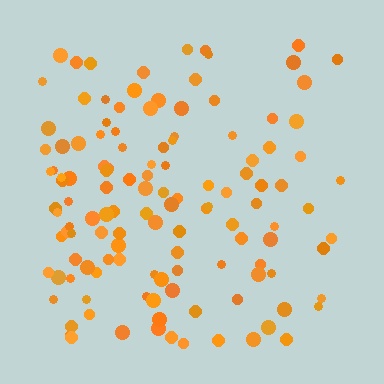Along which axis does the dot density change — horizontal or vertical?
Horizontal.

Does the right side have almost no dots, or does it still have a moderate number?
Still a moderate number, just noticeably fewer than the left.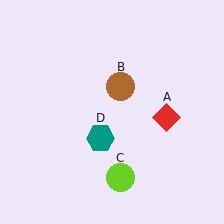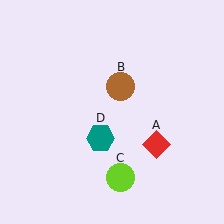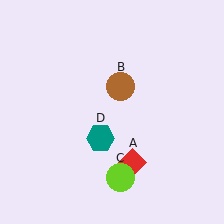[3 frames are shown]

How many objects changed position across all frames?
1 object changed position: red diamond (object A).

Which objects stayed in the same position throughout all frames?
Brown circle (object B) and lime circle (object C) and teal hexagon (object D) remained stationary.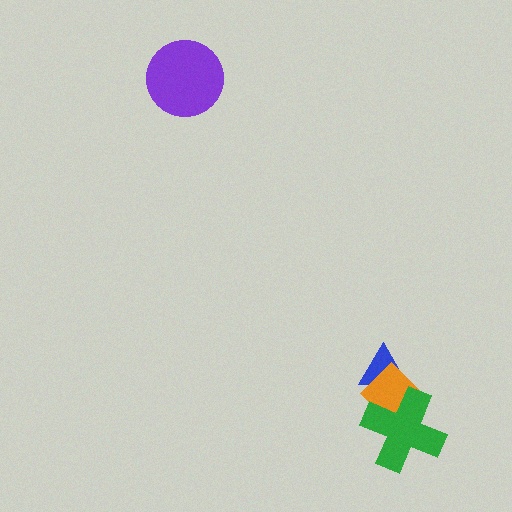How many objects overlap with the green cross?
2 objects overlap with the green cross.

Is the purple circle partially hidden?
No, no other shape covers it.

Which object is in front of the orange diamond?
The green cross is in front of the orange diamond.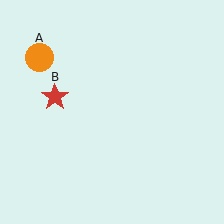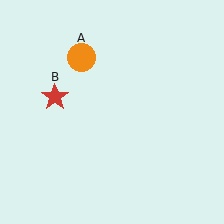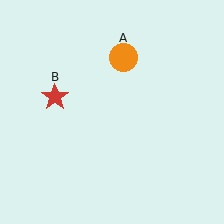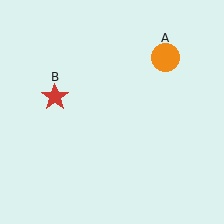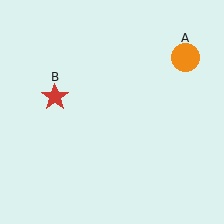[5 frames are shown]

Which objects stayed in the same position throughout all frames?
Red star (object B) remained stationary.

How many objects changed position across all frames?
1 object changed position: orange circle (object A).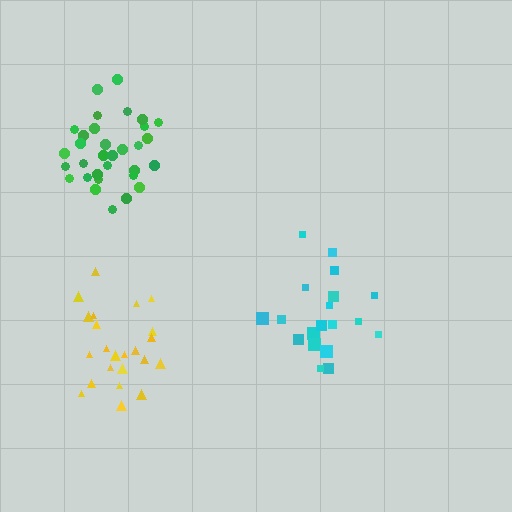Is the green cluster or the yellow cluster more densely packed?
Green.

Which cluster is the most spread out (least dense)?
Yellow.